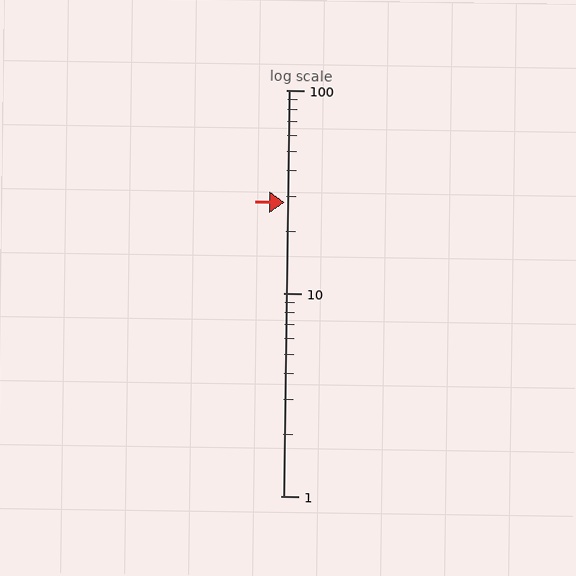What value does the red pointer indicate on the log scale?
The pointer indicates approximately 28.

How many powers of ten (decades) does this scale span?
The scale spans 2 decades, from 1 to 100.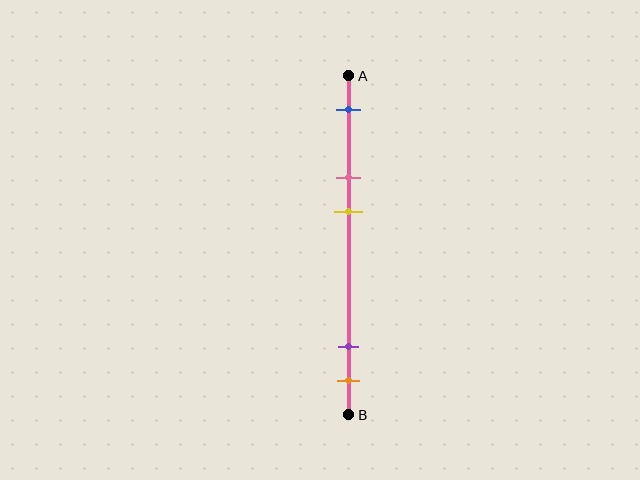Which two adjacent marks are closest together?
The purple and orange marks are the closest adjacent pair.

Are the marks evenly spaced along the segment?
No, the marks are not evenly spaced.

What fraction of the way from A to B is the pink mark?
The pink mark is approximately 30% (0.3) of the way from A to B.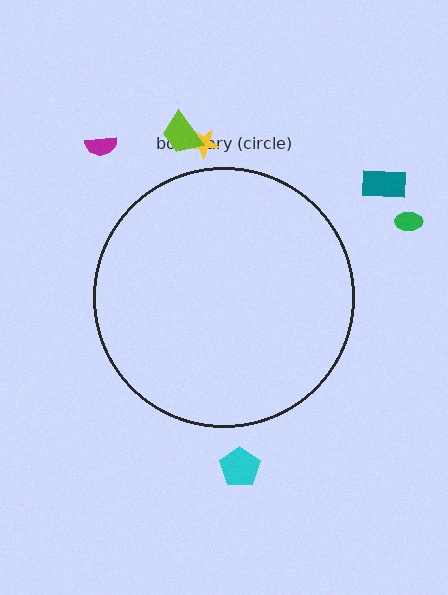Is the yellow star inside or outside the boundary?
Outside.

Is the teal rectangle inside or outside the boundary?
Outside.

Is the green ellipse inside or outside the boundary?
Outside.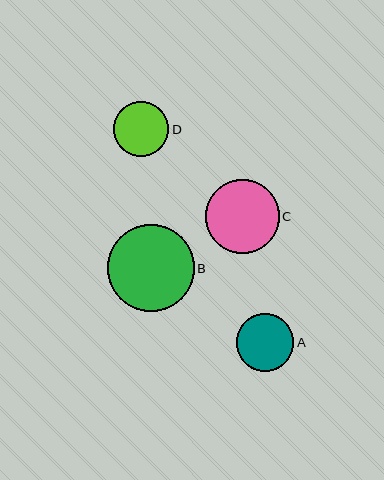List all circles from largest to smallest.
From largest to smallest: B, C, A, D.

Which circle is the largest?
Circle B is the largest with a size of approximately 87 pixels.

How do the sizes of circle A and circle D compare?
Circle A and circle D are approximately the same size.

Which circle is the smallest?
Circle D is the smallest with a size of approximately 55 pixels.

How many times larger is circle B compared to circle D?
Circle B is approximately 1.6 times the size of circle D.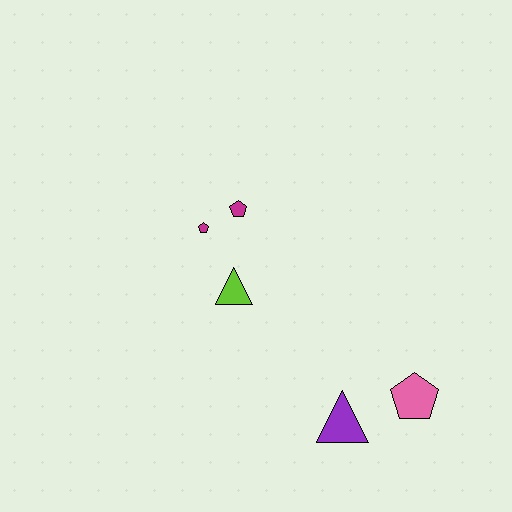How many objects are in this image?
There are 5 objects.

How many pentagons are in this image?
There are 3 pentagons.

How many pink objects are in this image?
There is 1 pink object.